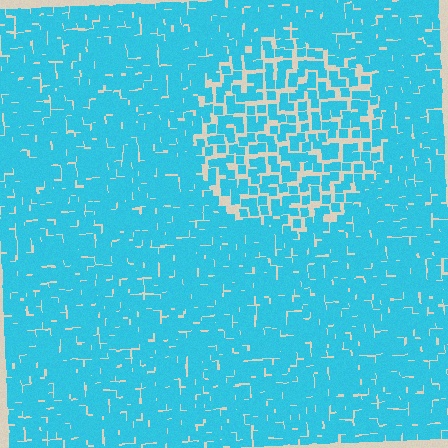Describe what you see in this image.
The image contains small cyan elements arranged at two different densities. A circle-shaped region is visible where the elements are less densely packed than the surrounding area.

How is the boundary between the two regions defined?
The boundary is defined by a change in element density (approximately 1.8x ratio). All elements are the same color, size, and shape.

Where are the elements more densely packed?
The elements are more densely packed outside the circle boundary.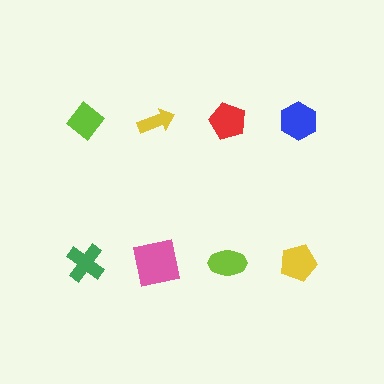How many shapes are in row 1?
4 shapes.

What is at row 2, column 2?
A pink square.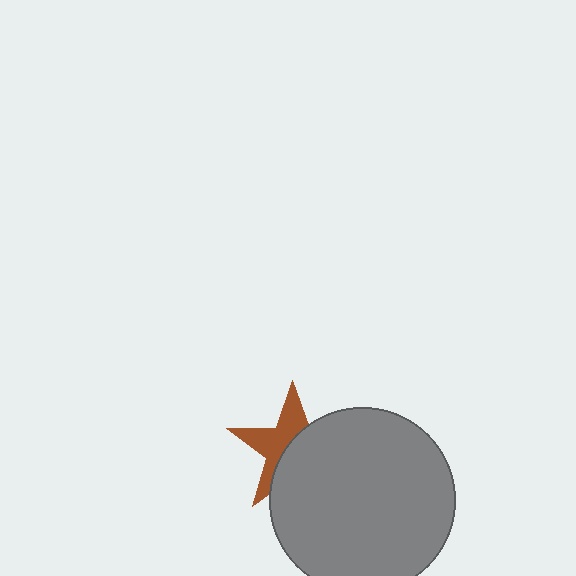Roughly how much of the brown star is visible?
About half of it is visible (roughly 46%).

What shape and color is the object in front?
The object in front is a gray circle.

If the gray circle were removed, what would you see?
You would see the complete brown star.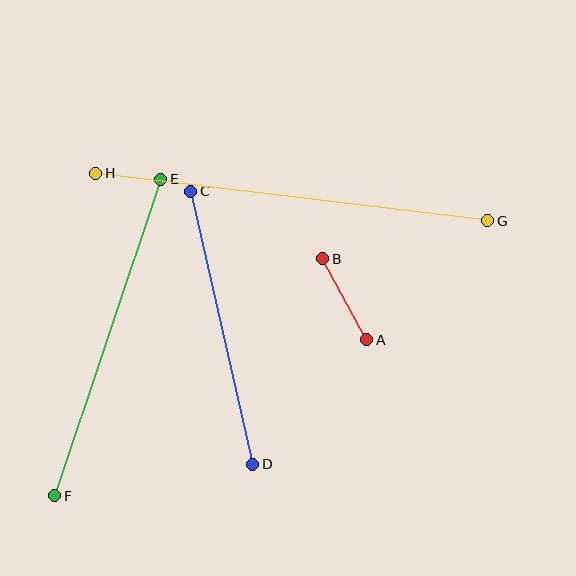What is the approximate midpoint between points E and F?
The midpoint is at approximately (108, 337) pixels.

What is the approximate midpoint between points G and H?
The midpoint is at approximately (292, 197) pixels.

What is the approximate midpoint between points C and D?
The midpoint is at approximately (222, 328) pixels.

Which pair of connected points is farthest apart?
Points G and H are farthest apart.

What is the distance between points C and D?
The distance is approximately 280 pixels.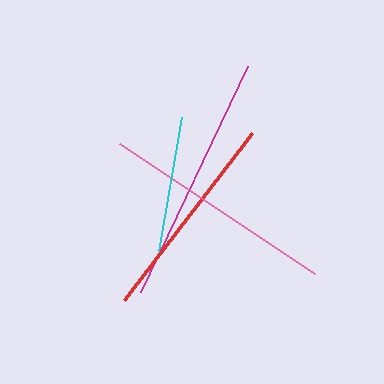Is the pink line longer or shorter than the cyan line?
The pink line is longer than the cyan line.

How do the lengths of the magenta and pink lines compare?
The magenta and pink lines are approximately the same length.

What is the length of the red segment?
The red segment is approximately 211 pixels long.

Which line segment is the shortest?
The cyan line is the shortest at approximately 136 pixels.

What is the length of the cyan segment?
The cyan segment is approximately 136 pixels long.